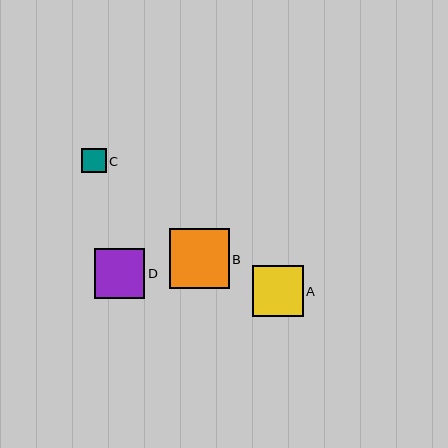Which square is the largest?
Square B is the largest with a size of approximately 60 pixels.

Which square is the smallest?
Square C is the smallest with a size of approximately 24 pixels.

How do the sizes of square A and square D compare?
Square A and square D are approximately the same size.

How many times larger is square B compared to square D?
Square B is approximately 1.2 times the size of square D.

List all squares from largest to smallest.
From largest to smallest: B, A, D, C.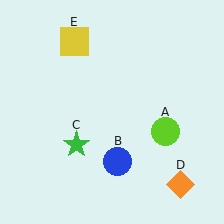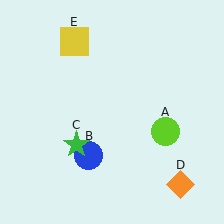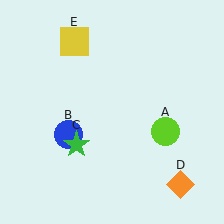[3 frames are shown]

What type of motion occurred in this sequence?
The blue circle (object B) rotated clockwise around the center of the scene.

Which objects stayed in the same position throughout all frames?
Lime circle (object A) and green star (object C) and orange diamond (object D) and yellow square (object E) remained stationary.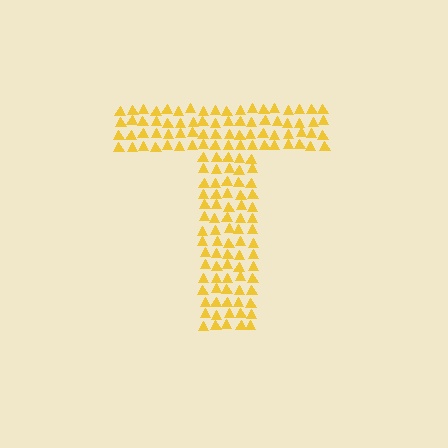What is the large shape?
The large shape is the letter T.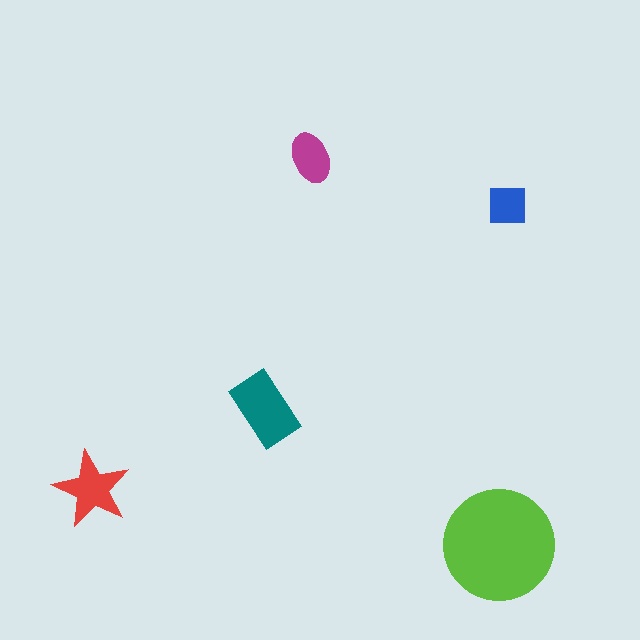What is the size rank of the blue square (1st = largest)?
5th.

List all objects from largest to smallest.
The lime circle, the teal rectangle, the red star, the magenta ellipse, the blue square.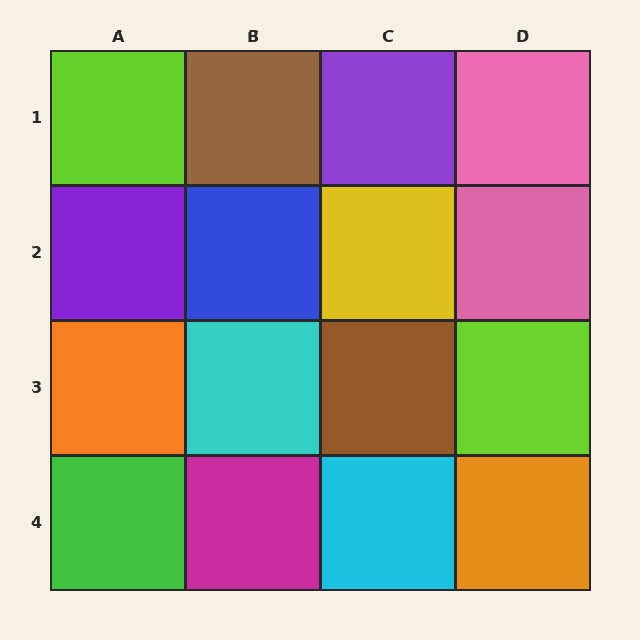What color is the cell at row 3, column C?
Brown.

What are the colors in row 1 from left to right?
Lime, brown, purple, pink.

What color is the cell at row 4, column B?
Magenta.